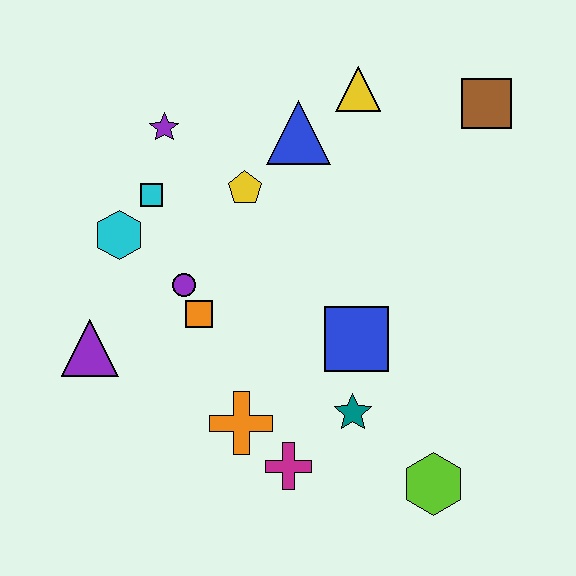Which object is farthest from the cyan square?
The lime hexagon is farthest from the cyan square.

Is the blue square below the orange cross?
No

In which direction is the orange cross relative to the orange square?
The orange cross is below the orange square.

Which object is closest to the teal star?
The blue square is closest to the teal star.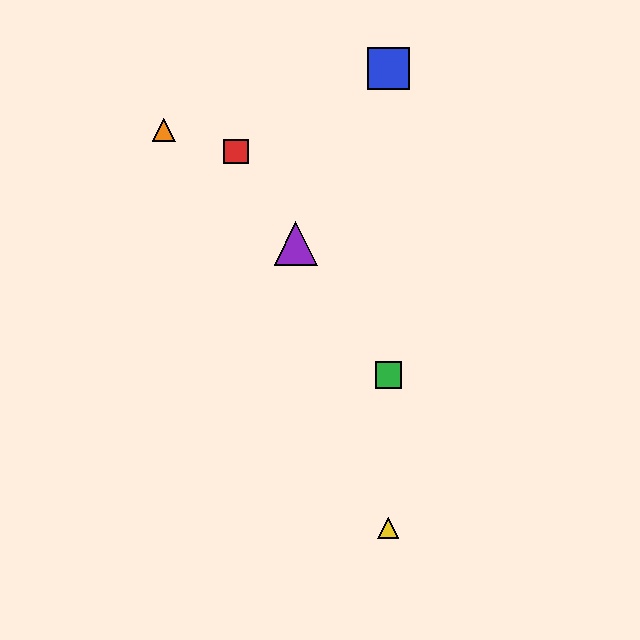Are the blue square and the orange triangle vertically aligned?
No, the blue square is at x≈388 and the orange triangle is at x≈164.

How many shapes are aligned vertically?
3 shapes (the blue square, the green square, the yellow triangle) are aligned vertically.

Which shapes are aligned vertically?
The blue square, the green square, the yellow triangle are aligned vertically.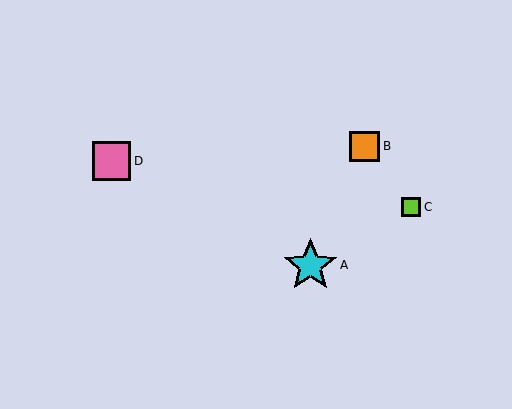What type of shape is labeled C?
Shape C is a lime square.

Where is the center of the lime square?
The center of the lime square is at (411, 207).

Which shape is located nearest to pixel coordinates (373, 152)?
The orange square (labeled B) at (365, 146) is nearest to that location.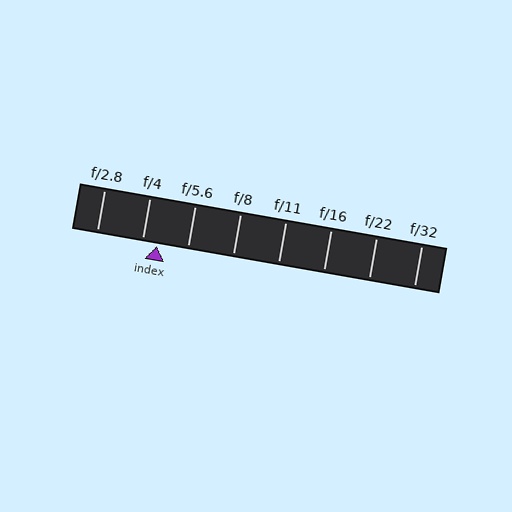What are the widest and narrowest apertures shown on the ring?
The widest aperture shown is f/2.8 and the narrowest is f/32.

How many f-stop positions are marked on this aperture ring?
There are 8 f-stop positions marked.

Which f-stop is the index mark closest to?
The index mark is closest to f/4.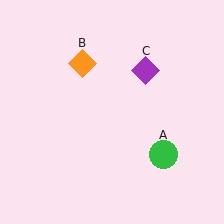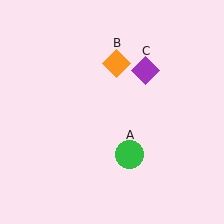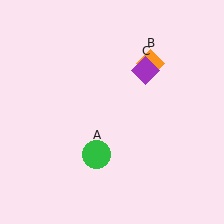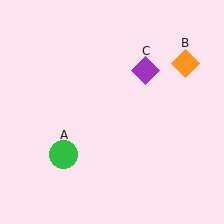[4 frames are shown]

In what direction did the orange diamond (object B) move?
The orange diamond (object B) moved right.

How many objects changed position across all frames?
2 objects changed position: green circle (object A), orange diamond (object B).